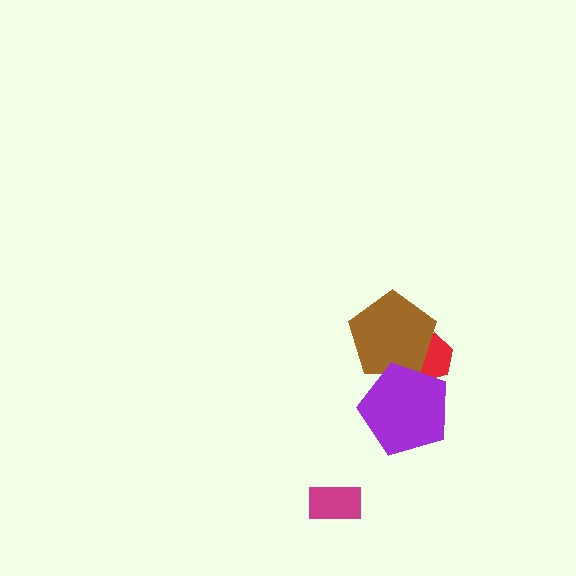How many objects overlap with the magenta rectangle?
0 objects overlap with the magenta rectangle.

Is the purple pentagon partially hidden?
No, no other shape covers it.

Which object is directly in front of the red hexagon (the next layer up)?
The brown pentagon is directly in front of the red hexagon.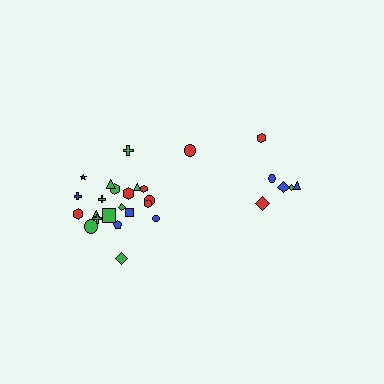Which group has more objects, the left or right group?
The left group.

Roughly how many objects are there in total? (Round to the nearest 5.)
Roughly 30 objects in total.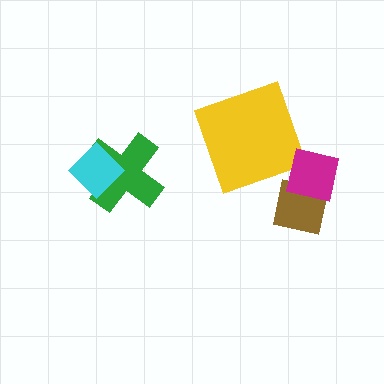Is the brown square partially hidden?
Yes, it is partially covered by another shape.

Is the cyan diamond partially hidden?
No, no other shape covers it.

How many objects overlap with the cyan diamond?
1 object overlaps with the cyan diamond.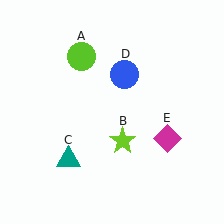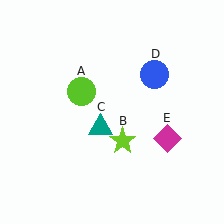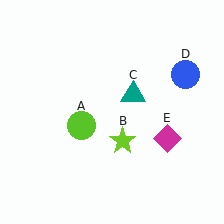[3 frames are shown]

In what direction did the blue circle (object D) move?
The blue circle (object D) moved right.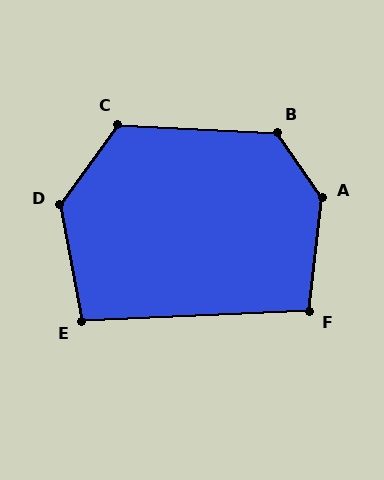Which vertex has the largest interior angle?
A, at approximately 139 degrees.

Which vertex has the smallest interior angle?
E, at approximately 98 degrees.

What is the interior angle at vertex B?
Approximately 128 degrees (obtuse).